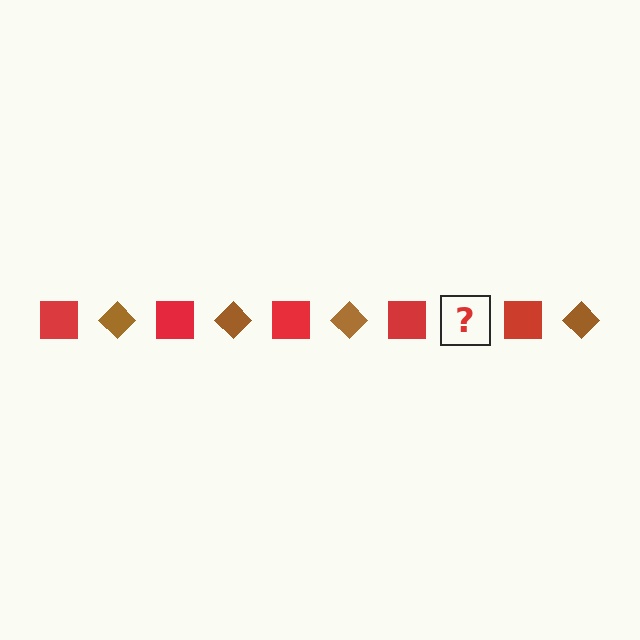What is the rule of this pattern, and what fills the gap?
The rule is that the pattern alternates between red square and brown diamond. The gap should be filled with a brown diamond.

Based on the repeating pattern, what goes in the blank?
The blank should be a brown diamond.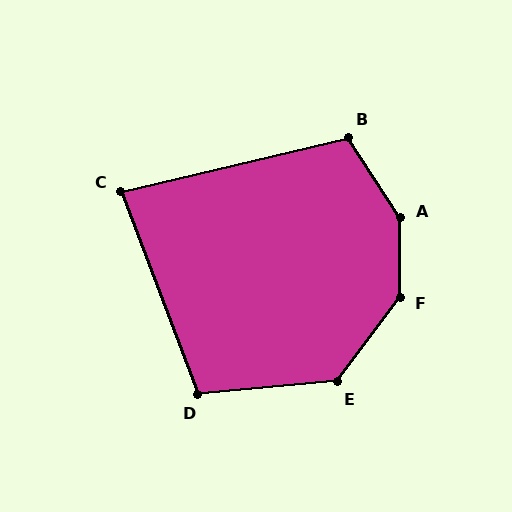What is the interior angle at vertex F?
Approximately 144 degrees (obtuse).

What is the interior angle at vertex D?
Approximately 106 degrees (obtuse).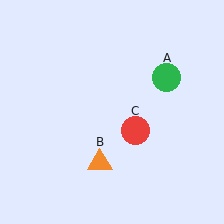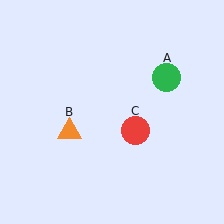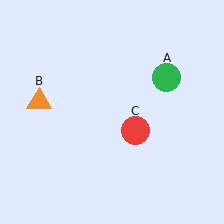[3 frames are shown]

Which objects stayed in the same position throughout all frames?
Green circle (object A) and red circle (object C) remained stationary.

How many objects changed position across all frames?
1 object changed position: orange triangle (object B).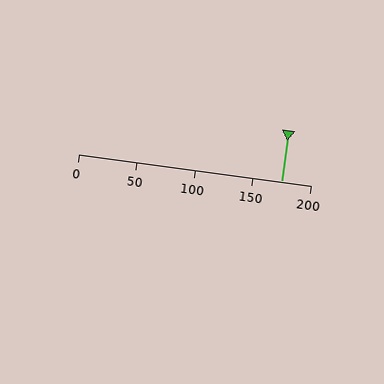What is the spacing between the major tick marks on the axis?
The major ticks are spaced 50 apart.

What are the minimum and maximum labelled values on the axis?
The axis runs from 0 to 200.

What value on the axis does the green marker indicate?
The marker indicates approximately 175.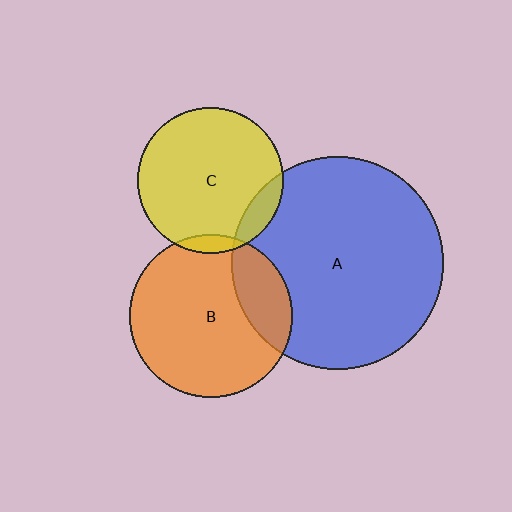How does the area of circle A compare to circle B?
Approximately 1.7 times.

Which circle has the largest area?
Circle A (blue).